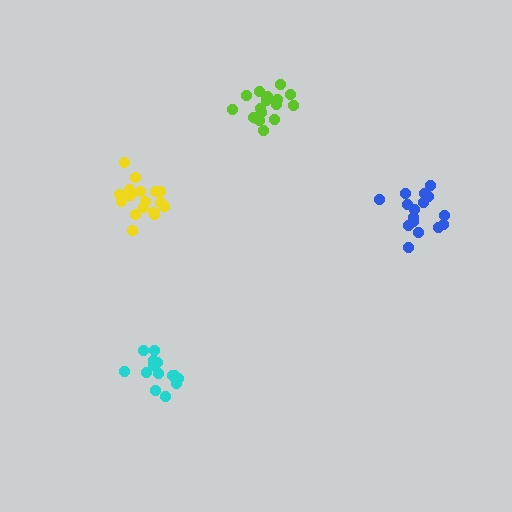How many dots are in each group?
Group 1: 19 dots, Group 2: 15 dots, Group 3: 16 dots, Group 4: 18 dots (68 total).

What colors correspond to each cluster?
The clusters are colored: yellow, cyan, blue, lime.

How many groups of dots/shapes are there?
There are 4 groups.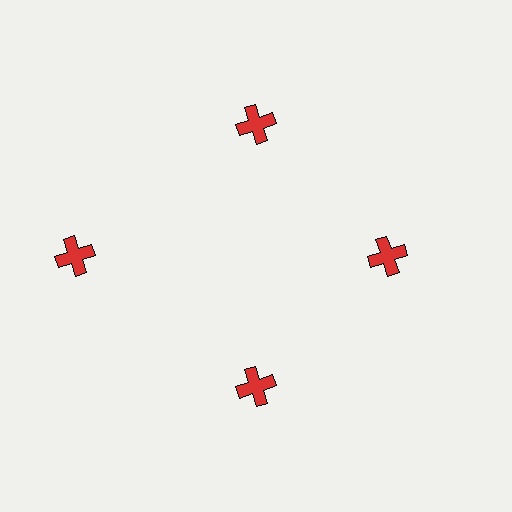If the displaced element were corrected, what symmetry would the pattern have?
It would have 4-fold rotational symmetry — the pattern would map onto itself every 90 degrees.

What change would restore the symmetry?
The symmetry would be restored by moving it inward, back onto the ring so that all 4 crosses sit at equal angles and equal distance from the center.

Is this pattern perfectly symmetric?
No. The 4 red crosses are arranged in a ring, but one element near the 9 o'clock position is pushed outward from the center, breaking the 4-fold rotational symmetry.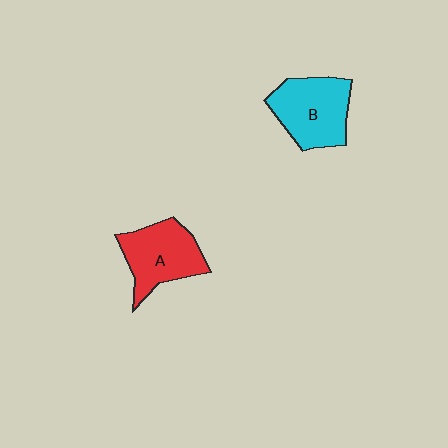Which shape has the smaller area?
Shape A (red).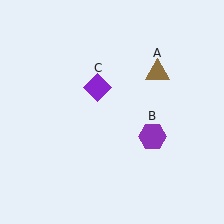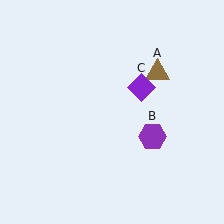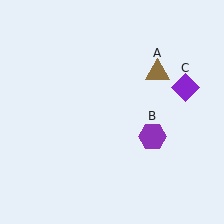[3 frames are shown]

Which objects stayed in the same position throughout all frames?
Brown triangle (object A) and purple hexagon (object B) remained stationary.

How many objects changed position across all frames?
1 object changed position: purple diamond (object C).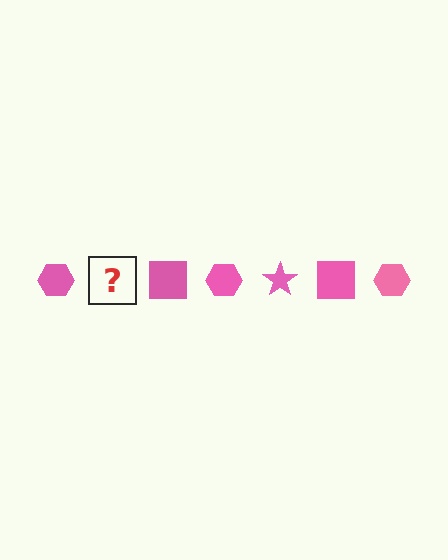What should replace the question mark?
The question mark should be replaced with a pink star.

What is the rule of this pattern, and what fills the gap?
The rule is that the pattern cycles through hexagon, star, square shapes in pink. The gap should be filled with a pink star.